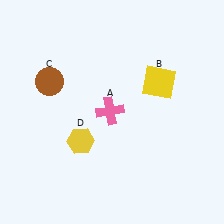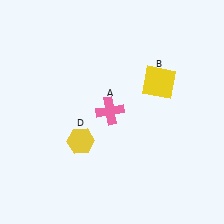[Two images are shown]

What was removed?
The brown circle (C) was removed in Image 2.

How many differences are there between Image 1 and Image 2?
There is 1 difference between the two images.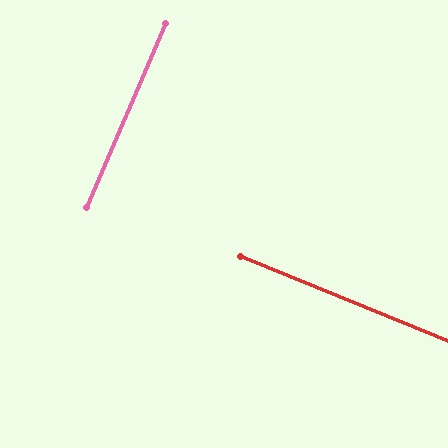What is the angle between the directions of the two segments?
Approximately 89 degrees.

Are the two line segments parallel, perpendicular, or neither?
Perpendicular — they meet at approximately 89°.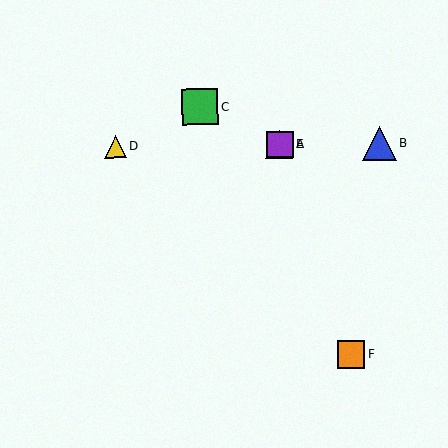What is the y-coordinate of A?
Object A is at y≈145.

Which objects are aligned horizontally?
Objects A, B, D, E are aligned horizontally.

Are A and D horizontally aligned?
Yes, both are at y≈145.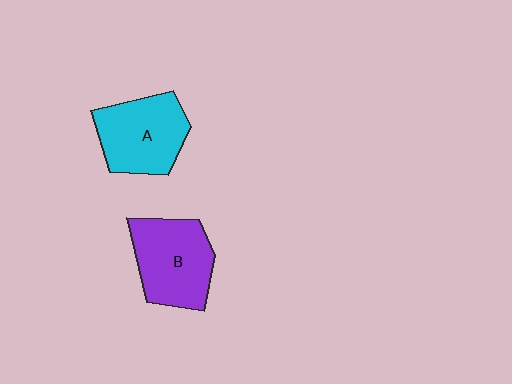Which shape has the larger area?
Shape B (purple).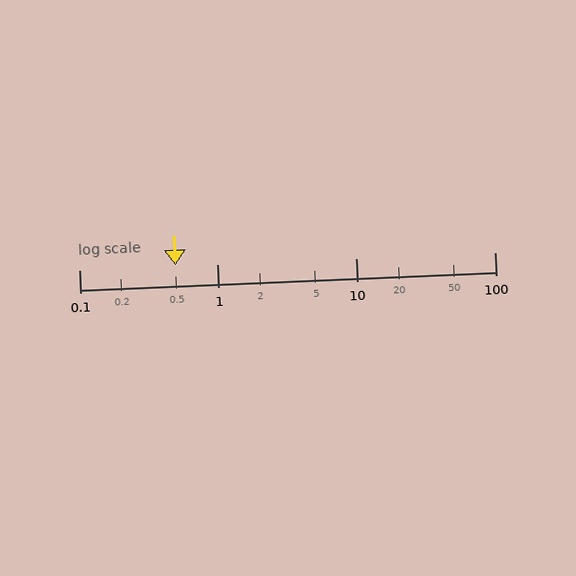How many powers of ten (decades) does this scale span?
The scale spans 3 decades, from 0.1 to 100.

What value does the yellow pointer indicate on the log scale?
The pointer indicates approximately 0.5.